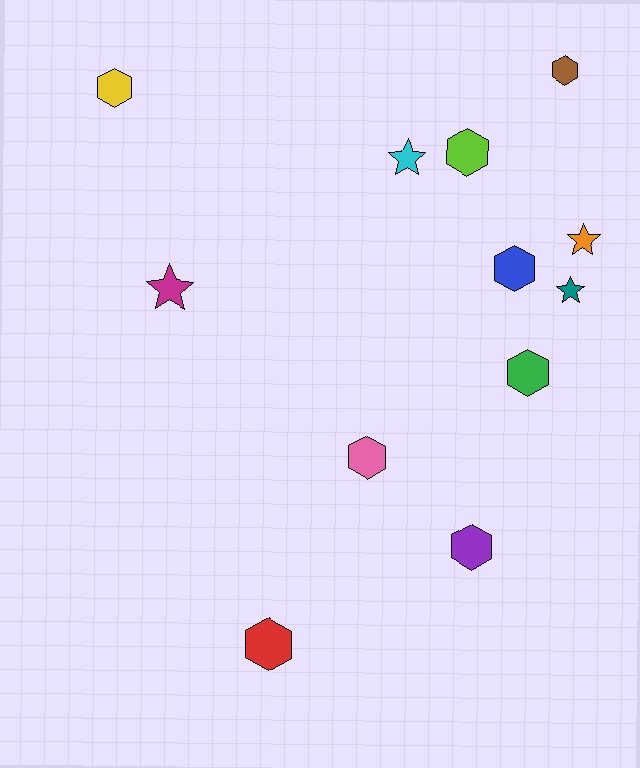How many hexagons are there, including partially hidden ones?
There are 8 hexagons.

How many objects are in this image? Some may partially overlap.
There are 12 objects.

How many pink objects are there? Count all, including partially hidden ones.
There is 1 pink object.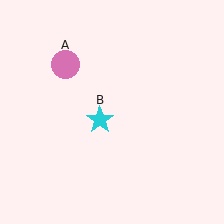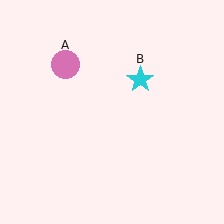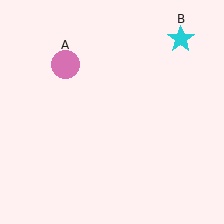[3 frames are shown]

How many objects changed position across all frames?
1 object changed position: cyan star (object B).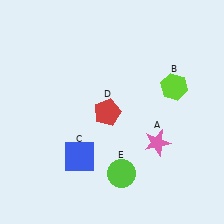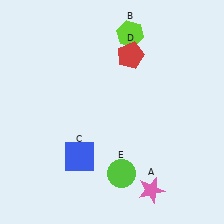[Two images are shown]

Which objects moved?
The objects that moved are: the pink star (A), the lime hexagon (B), the red pentagon (D).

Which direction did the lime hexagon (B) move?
The lime hexagon (B) moved up.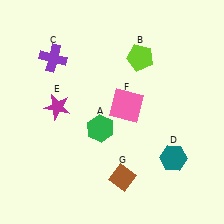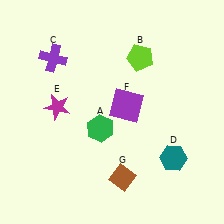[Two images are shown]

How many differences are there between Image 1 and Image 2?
There is 1 difference between the two images.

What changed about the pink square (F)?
In Image 1, F is pink. In Image 2, it changed to purple.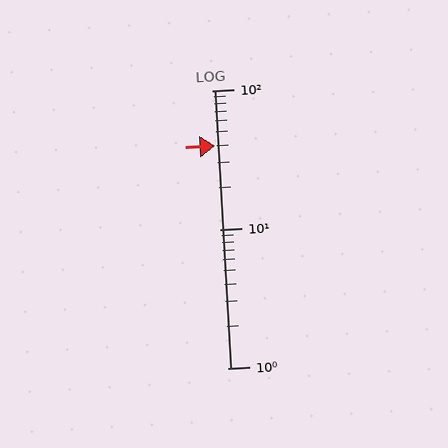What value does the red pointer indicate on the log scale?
The pointer indicates approximately 40.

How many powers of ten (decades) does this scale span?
The scale spans 2 decades, from 1 to 100.